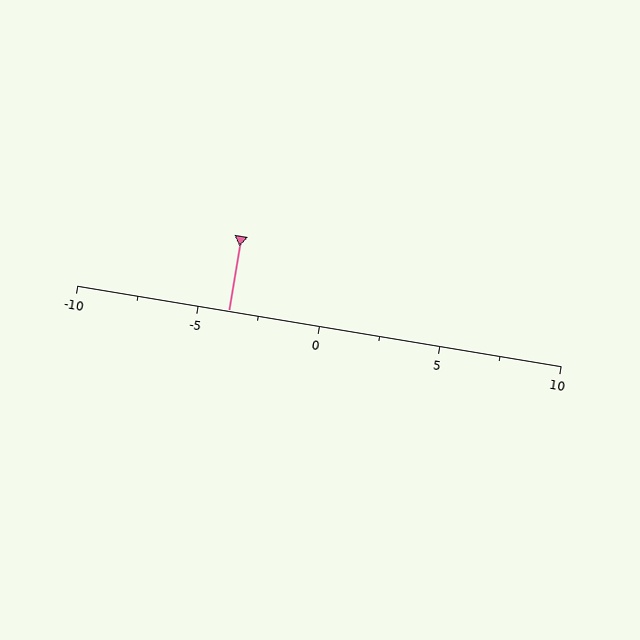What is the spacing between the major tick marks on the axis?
The major ticks are spaced 5 apart.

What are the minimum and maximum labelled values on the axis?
The axis runs from -10 to 10.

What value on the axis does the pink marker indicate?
The marker indicates approximately -3.8.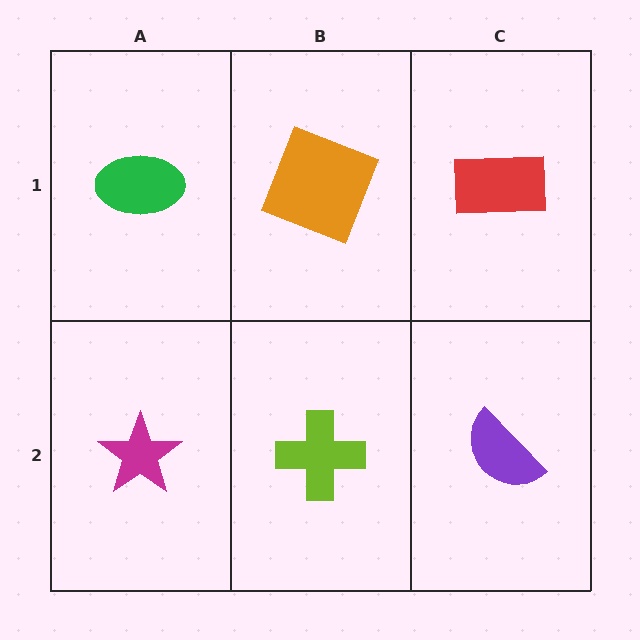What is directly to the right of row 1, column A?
An orange square.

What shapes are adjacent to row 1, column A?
A magenta star (row 2, column A), an orange square (row 1, column B).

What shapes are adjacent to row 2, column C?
A red rectangle (row 1, column C), a lime cross (row 2, column B).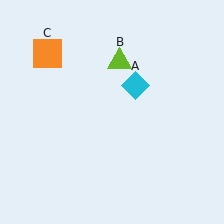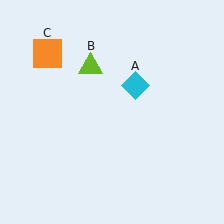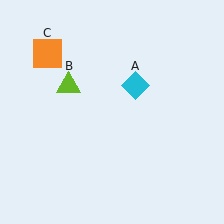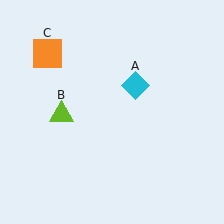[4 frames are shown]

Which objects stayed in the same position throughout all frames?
Cyan diamond (object A) and orange square (object C) remained stationary.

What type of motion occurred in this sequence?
The lime triangle (object B) rotated counterclockwise around the center of the scene.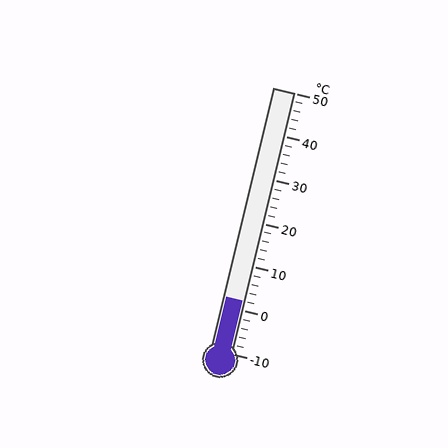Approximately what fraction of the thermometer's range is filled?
The thermometer is filled to approximately 20% of its range.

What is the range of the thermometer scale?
The thermometer scale ranges from -10°C to 50°C.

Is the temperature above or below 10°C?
The temperature is below 10°C.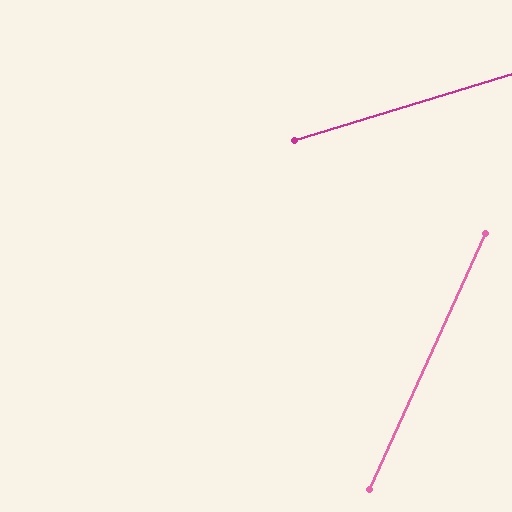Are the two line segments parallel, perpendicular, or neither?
Neither parallel nor perpendicular — they differ by about 49°.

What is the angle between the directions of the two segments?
Approximately 49 degrees.